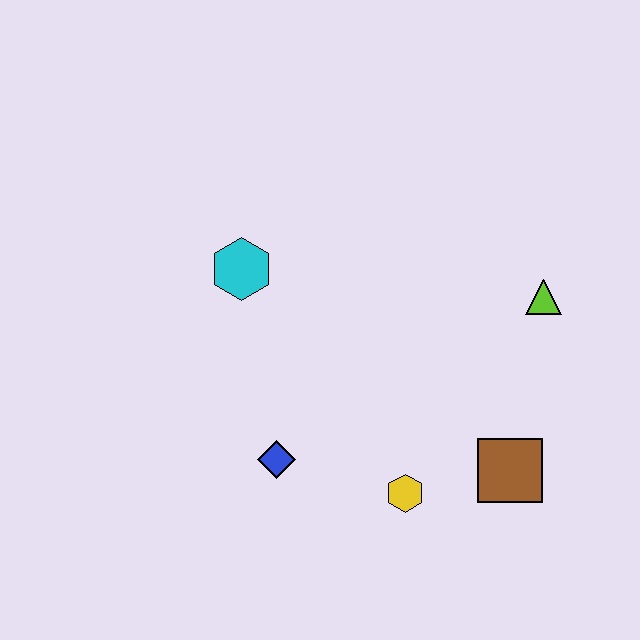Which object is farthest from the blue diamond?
The lime triangle is farthest from the blue diamond.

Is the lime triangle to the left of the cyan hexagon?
No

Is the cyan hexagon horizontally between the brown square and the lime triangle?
No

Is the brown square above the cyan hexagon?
No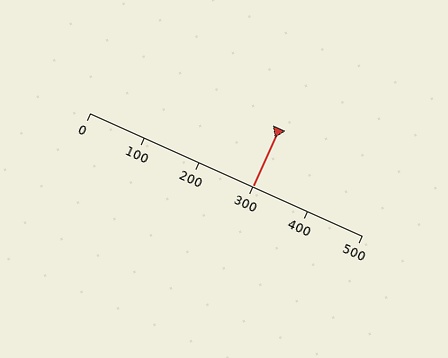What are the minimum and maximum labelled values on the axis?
The axis runs from 0 to 500.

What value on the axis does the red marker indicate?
The marker indicates approximately 300.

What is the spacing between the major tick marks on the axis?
The major ticks are spaced 100 apart.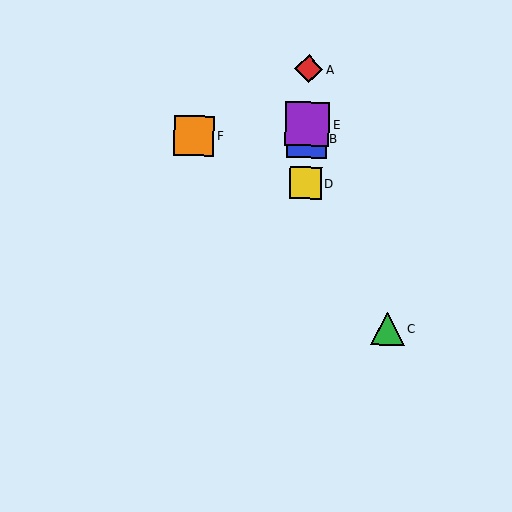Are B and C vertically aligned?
No, B is at x≈307 and C is at x≈387.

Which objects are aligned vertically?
Objects A, B, D, E are aligned vertically.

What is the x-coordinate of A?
Object A is at x≈309.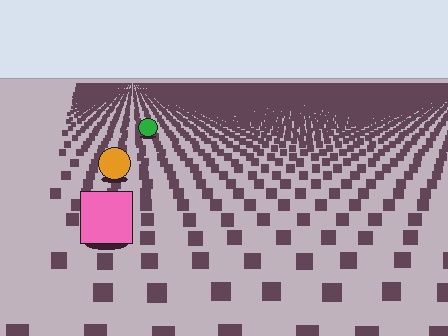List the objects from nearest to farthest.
From nearest to farthest: the pink square, the orange circle, the green circle.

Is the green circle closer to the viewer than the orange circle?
No. The orange circle is closer — you can tell from the texture gradient: the ground texture is coarser near it.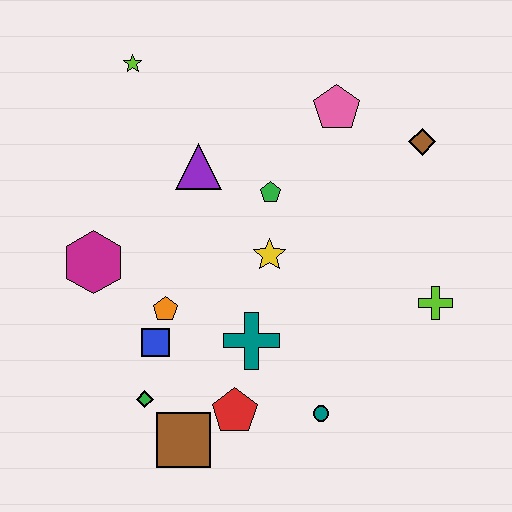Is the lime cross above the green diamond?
Yes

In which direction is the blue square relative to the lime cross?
The blue square is to the left of the lime cross.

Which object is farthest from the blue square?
The brown diamond is farthest from the blue square.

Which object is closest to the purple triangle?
The green pentagon is closest to the purple triangle.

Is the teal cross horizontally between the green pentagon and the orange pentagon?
Yes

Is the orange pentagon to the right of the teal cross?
No